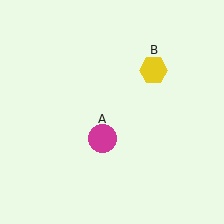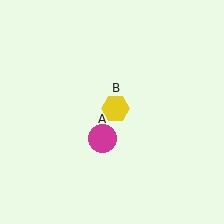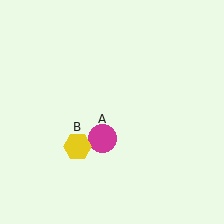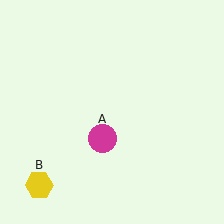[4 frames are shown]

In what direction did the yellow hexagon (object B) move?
The yellow hexagon (object B) moved down and to the left.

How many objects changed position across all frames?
1 object changed position: yellow hexagon (object B).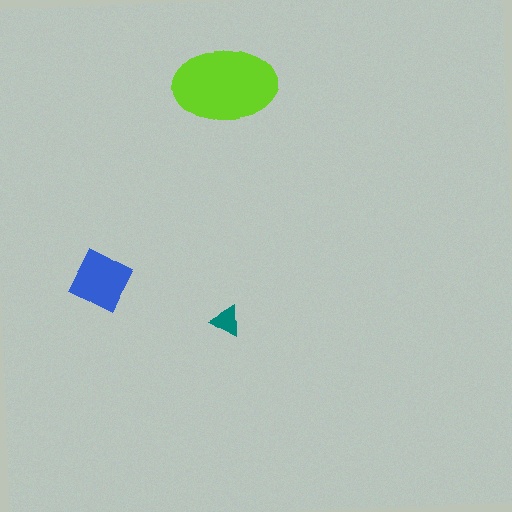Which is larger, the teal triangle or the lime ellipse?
The lime ellipse.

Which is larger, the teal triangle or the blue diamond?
The blue diamond.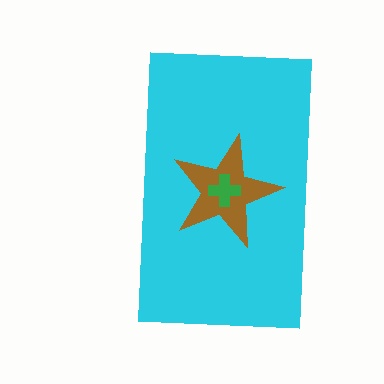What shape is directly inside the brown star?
The green cross.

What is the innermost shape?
The green cross.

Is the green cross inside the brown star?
Yes.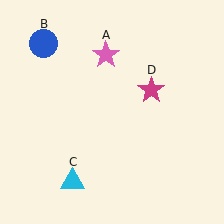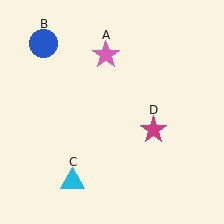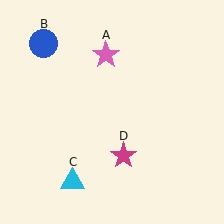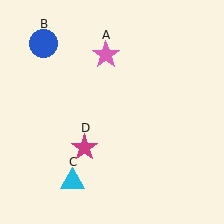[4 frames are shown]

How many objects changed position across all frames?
1 object changed position: magenta star (object D).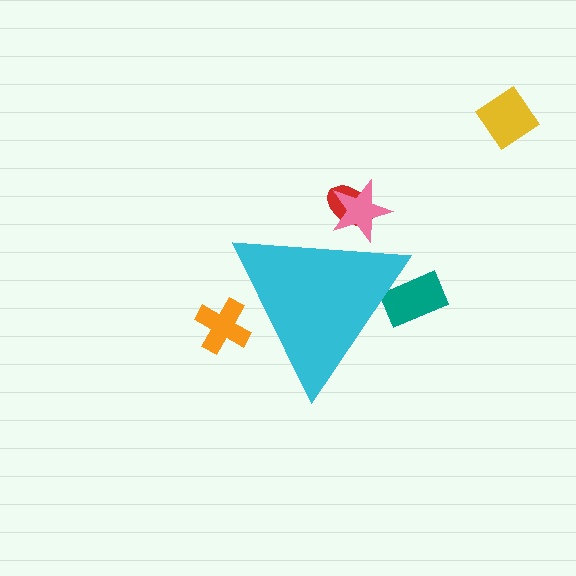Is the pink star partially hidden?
Yes, the pink star is partially hidden behind the cyan triangle.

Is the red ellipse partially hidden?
Yes, the red ellipse is partially hidden behind the cyan triangle.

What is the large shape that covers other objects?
A cyan triangle.